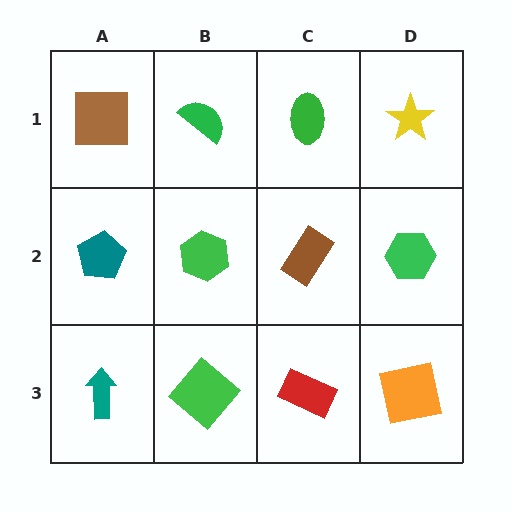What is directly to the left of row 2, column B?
A teal pentagon.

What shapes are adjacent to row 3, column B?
A green hexagon (row 2, column B), a teal arrow (row 3, column A), a red rectangle (row 3, column C).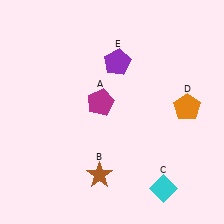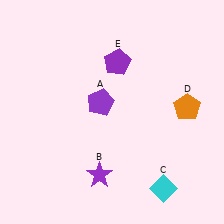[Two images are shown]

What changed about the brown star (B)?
In Image 1, B is brown. In Image 2, it changed to purple.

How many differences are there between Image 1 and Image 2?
There are 2 differences between the two images.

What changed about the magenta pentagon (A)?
In Image 1, A is magenta. In Image 2, it changed to purple.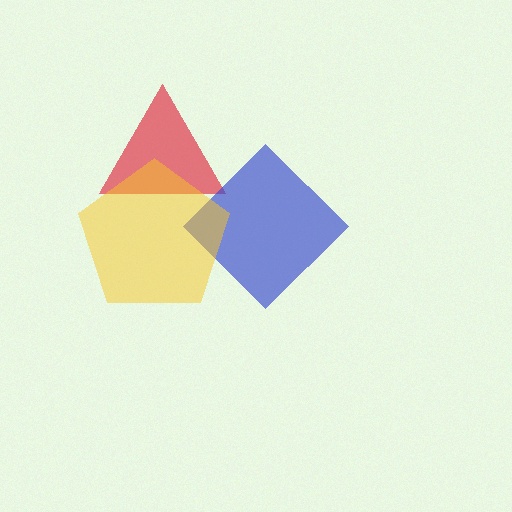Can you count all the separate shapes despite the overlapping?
Yes, there are 3 separate shapes.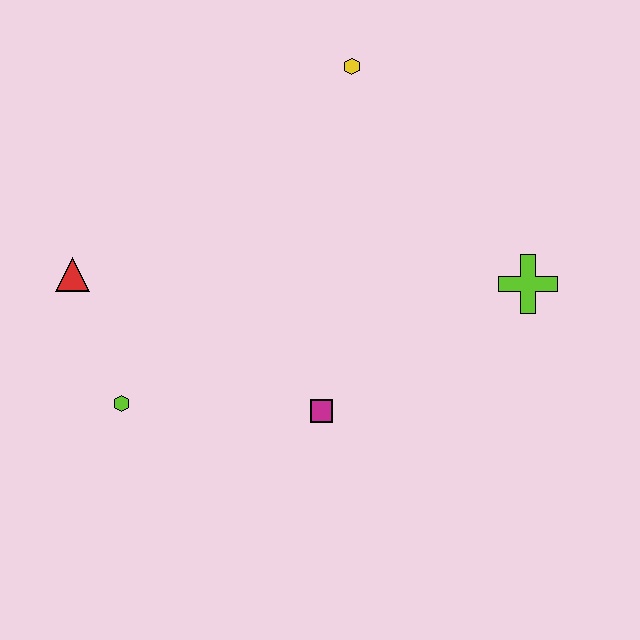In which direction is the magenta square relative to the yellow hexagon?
The magenta square is below the yellow hexagon.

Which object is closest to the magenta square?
The lime hexagon is closest to the magenta square.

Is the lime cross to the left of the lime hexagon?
No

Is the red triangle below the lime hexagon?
No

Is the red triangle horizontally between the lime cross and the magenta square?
No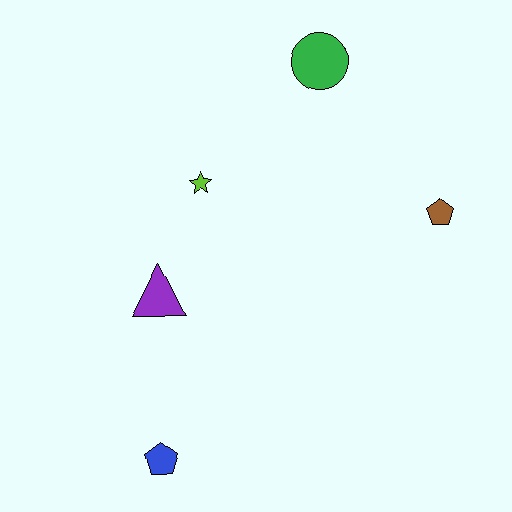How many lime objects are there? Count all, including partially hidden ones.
There is 1 lime object.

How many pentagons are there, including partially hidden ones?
There are 2 pentagons.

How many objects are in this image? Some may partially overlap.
There are 5 objects.